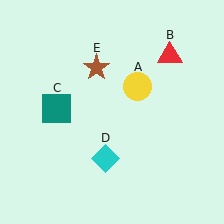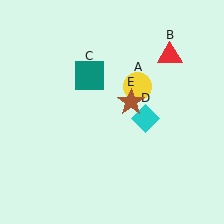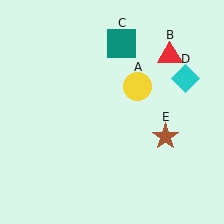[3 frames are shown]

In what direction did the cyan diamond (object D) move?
The cyan diamond (object D) moved up and to the right.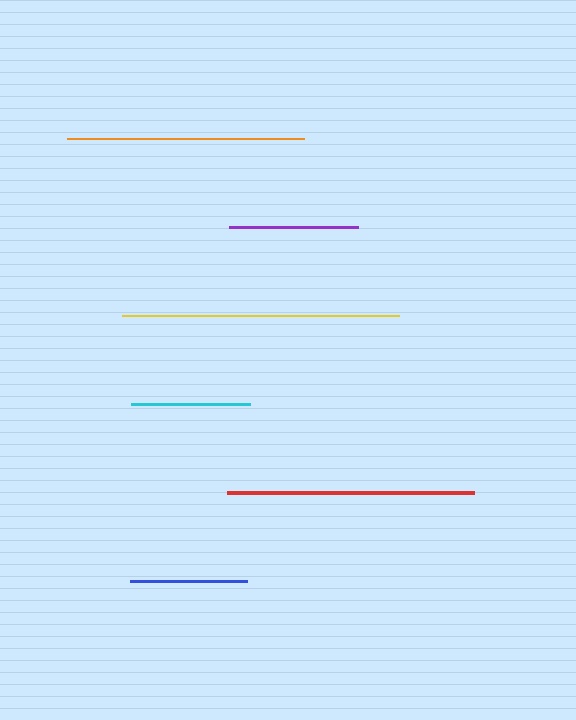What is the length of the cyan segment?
The cyan segment is approximately 119 pixels long.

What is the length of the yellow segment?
The yellow segment is approximately 278 pixels long.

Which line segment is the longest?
The yellow line is the longest at approximately 278 pixels.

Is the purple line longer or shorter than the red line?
The red line is longer than the purple line.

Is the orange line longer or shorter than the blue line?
The orange line is longer than the blue line.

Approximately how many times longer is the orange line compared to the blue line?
The orange line is approximately 2.0 times the length of the blue line.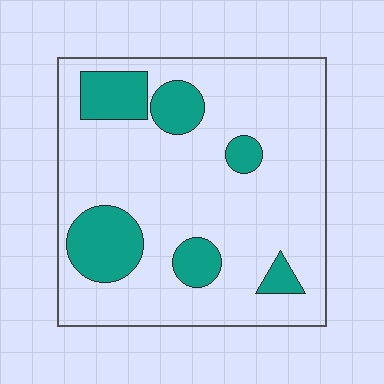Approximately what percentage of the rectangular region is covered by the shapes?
Approximately 20%.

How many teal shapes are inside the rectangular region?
6.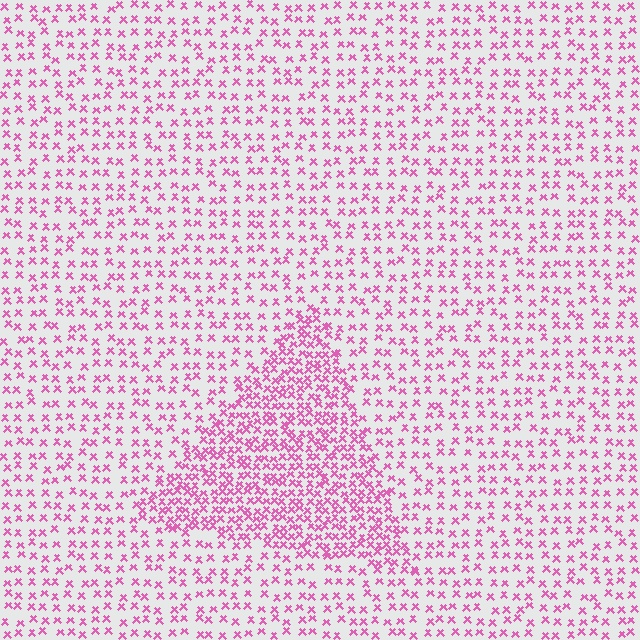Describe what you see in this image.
The image contains small pink elements arranged at two different densities. A triangle-shaped region is visible where the elements are more densely packed than the surrounding area.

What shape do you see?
I see a triangle.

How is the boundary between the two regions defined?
The boundary is defined by a change in element density (approximately 2.2x ratio). All elements are the same color, size, and shape.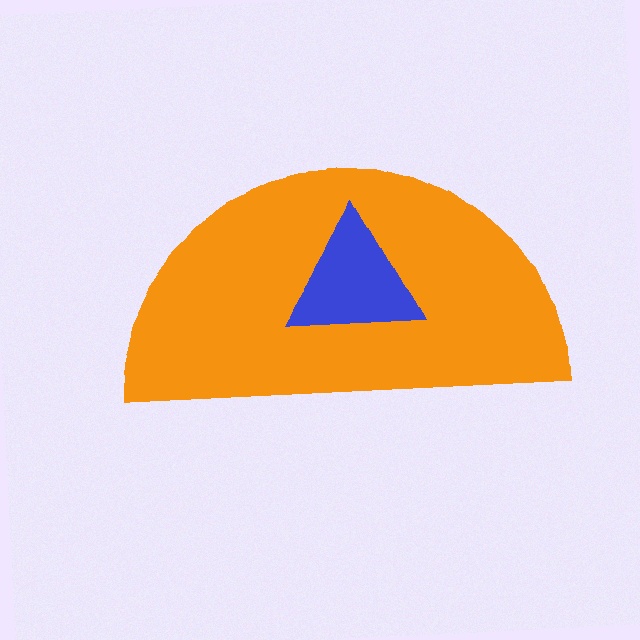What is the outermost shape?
The orange semicircle.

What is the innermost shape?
The blue triangle.